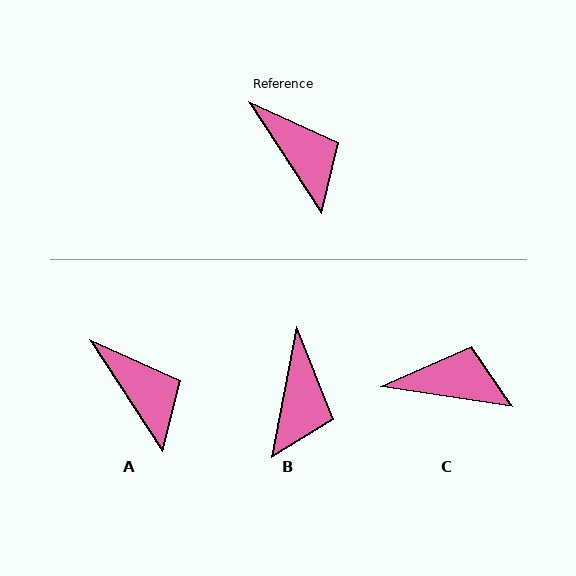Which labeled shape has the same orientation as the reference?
A.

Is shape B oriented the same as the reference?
No, it is off by about 44 degrees.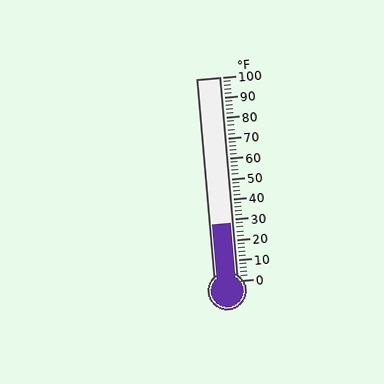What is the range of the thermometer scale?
The thermometer scale ranges from 0°F to 100°F.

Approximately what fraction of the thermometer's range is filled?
The thermometer is filled to approximately 30% of its range.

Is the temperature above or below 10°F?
The temperature is above 10°F.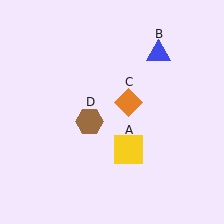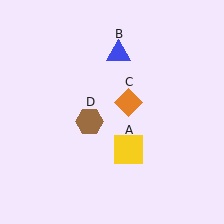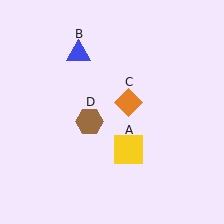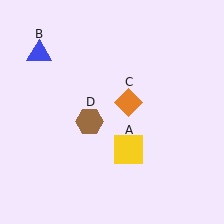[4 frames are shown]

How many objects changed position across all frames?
1 object changed position: blue triangle (object B).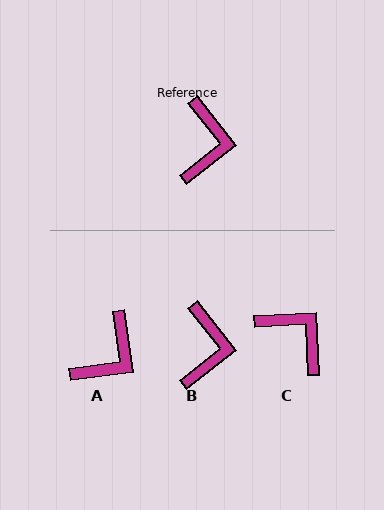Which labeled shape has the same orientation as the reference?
B.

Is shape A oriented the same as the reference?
No, it is off by about 30 degrees.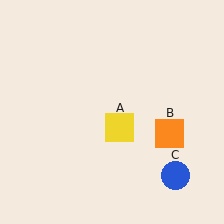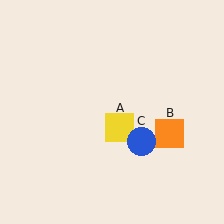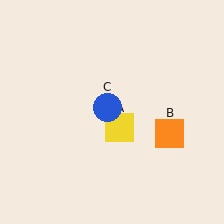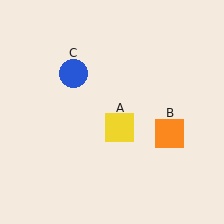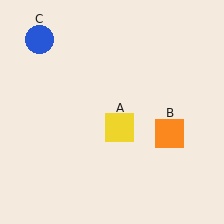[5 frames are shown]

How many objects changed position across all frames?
1 object changed position: blue circle (object C).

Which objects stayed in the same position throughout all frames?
Yellow square (object A) and orange square (object B) remained stationary.